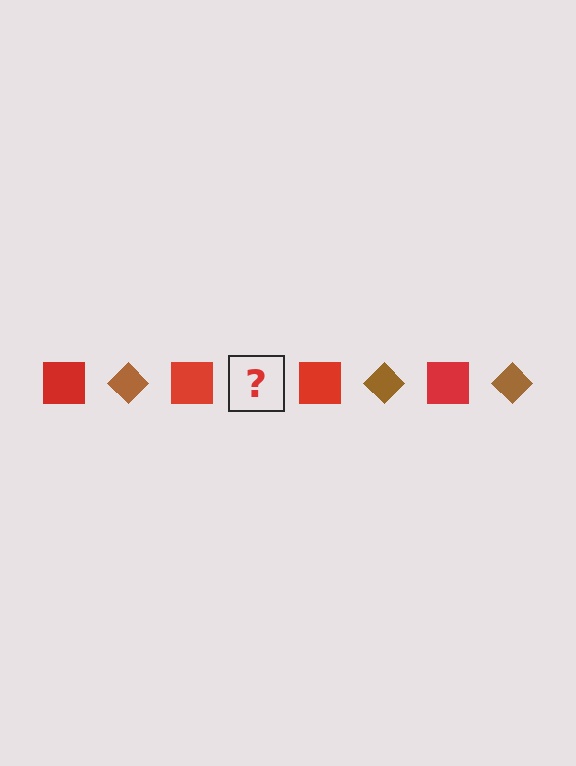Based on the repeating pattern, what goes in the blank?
The blank should be a brown diamond.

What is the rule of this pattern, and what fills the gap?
The rule is that the pattern alternates between red square and brown diamond. The gap should be filled with a brown diamond.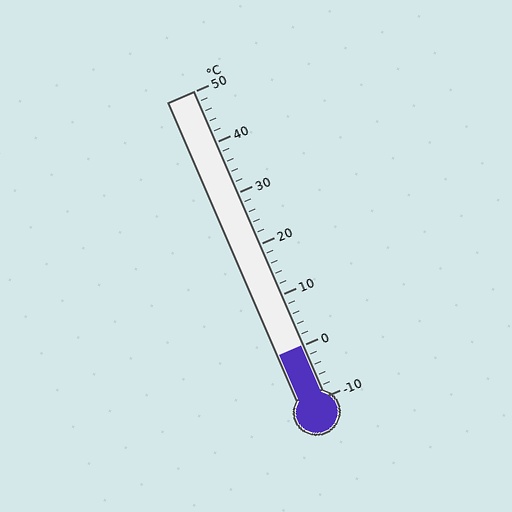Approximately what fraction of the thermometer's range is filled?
The thermometer is filled to approximately 15% of its range.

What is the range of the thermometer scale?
The thermometer scale ranges from -10°C to 50°C.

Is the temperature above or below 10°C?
The temperature is below 10°C.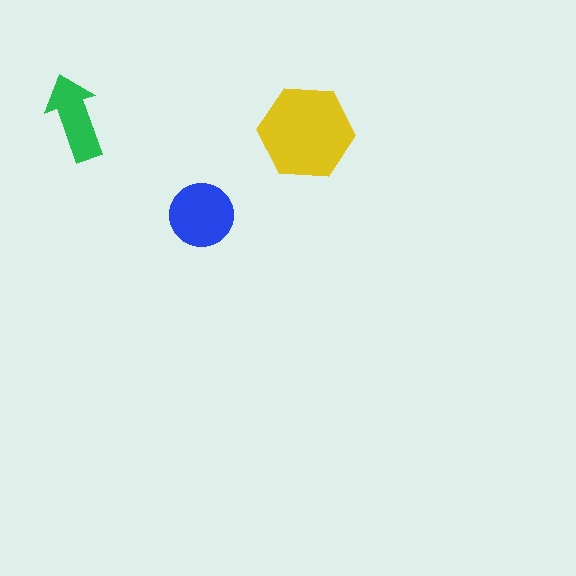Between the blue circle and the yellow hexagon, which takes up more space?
The yellow hexagon.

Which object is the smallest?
The green arrow.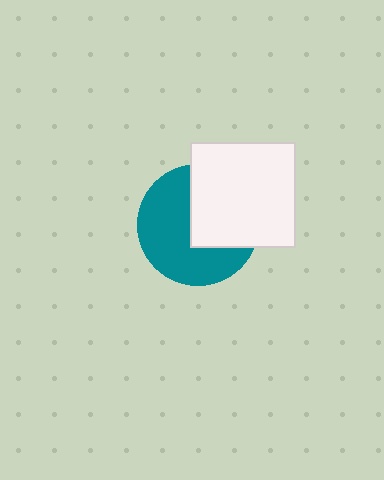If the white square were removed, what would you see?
You would see the complete teal circle.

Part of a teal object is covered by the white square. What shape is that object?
It is a circle.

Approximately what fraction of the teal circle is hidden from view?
Roughly 43% of the teal circle is hidden behind the white square.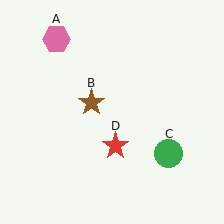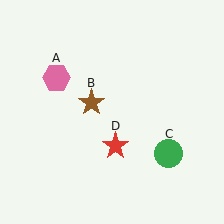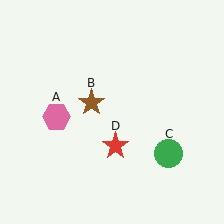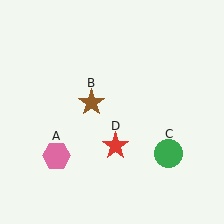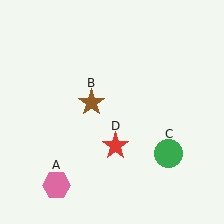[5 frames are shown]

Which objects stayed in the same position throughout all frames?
Brown star (object B) and green circle (object C) and red star (object D) remained stationary.